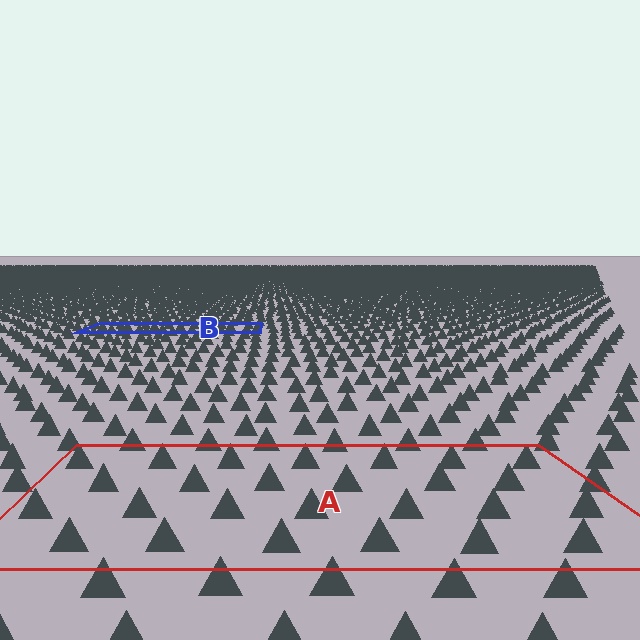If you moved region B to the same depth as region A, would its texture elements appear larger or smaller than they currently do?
They would appear larger. At a closer depth, the same texture elements are projected at a bigger on-screen size.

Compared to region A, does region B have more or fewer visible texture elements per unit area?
Region B has more texture elements per unit area — they are packed more densely because it is farther away.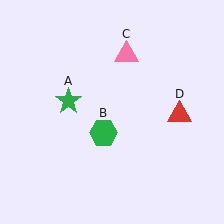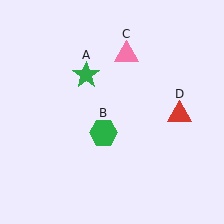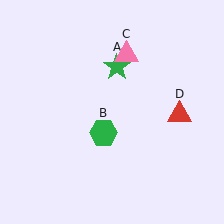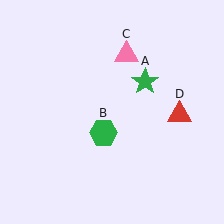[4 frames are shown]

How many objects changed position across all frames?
1 object changed position: green star (object A).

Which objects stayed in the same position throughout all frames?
Green hexagon (object B) and pink triangle (object C) and red triangle (object D) remained stationary.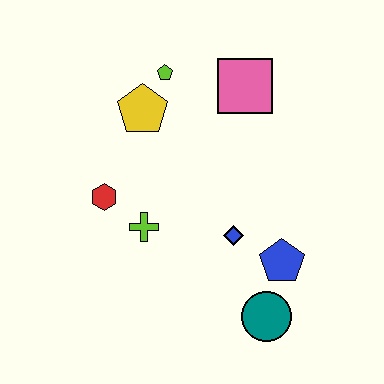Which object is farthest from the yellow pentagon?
The teal circle is farthest from the yellow pentagon.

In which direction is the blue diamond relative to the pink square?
The blue diamond is below the pink square.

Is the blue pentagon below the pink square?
Yes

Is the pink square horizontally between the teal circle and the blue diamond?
Yes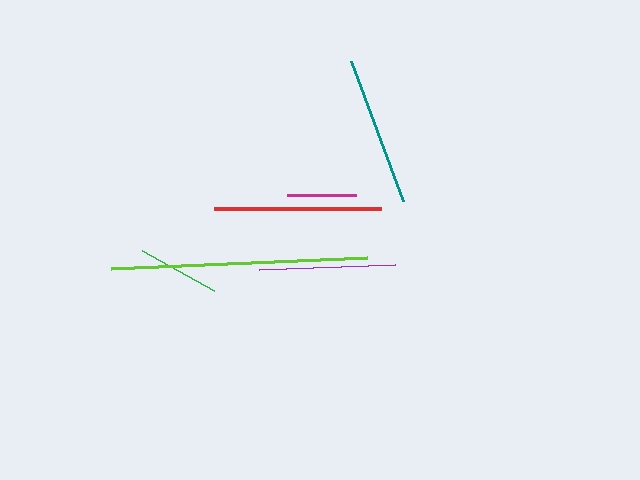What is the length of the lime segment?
The lime segment is approximately 256 pixels long.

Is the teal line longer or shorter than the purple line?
The teal line is longer than the purple line.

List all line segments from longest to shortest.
From longest to shortest: lime, red, teal, purple, green, magenta.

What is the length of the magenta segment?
The magenta segment is approximately 70 pixels long.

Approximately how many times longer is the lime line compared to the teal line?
The lime line is approximately 1.7 times the length of the teal line.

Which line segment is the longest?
The lime line is the longest at approximately 256 pixels.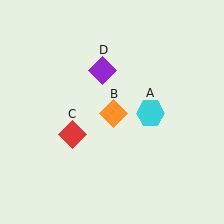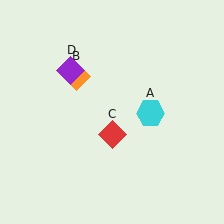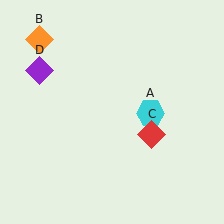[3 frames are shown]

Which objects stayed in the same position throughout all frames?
Cyan hexagon (object A) remained stationary.